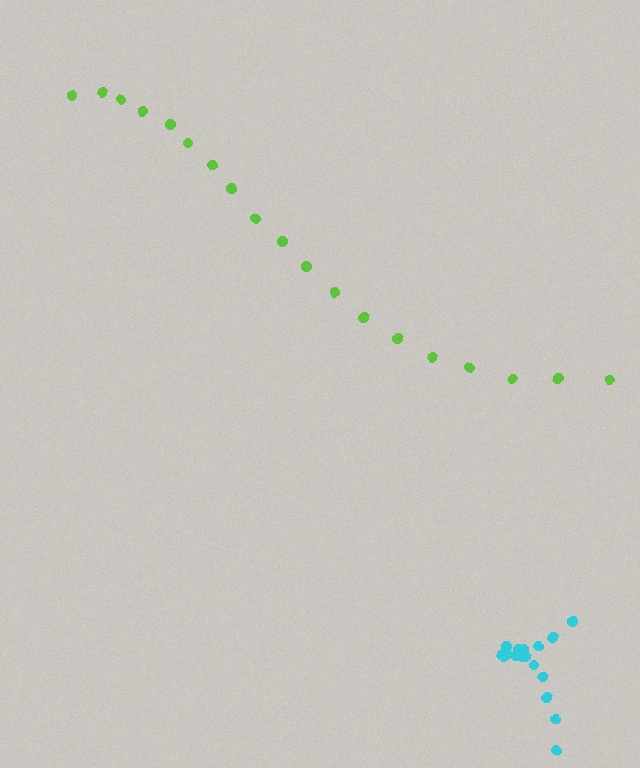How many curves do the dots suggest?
There are 2 distinct paths.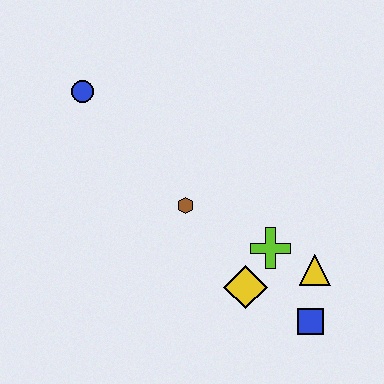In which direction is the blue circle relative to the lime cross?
The blue circle is to the left of the lime cross.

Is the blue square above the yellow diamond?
No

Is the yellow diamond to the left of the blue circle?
No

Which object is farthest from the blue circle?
The blue square is farthest from the blue circle.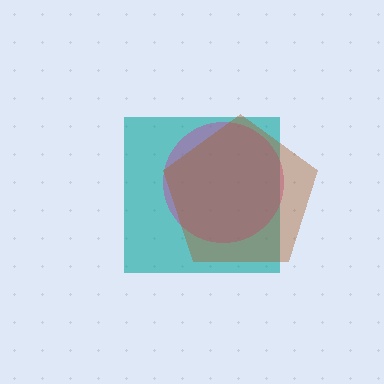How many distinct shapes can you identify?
There are 3 distinct shapes: a teal square, a magenta circle, a brown pentagon.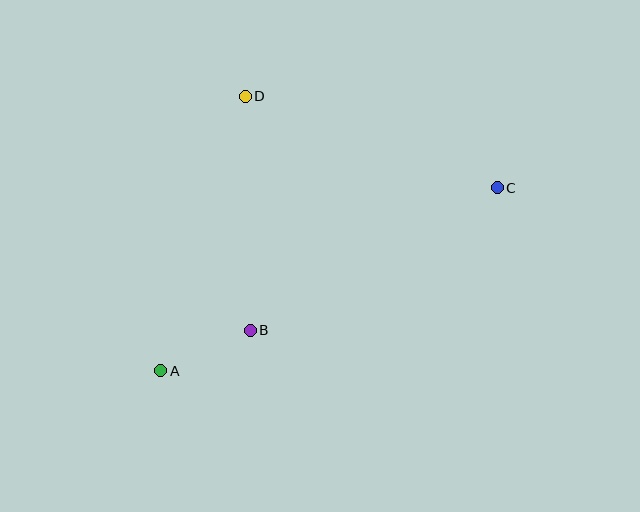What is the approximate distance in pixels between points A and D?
The distance between A and D is approximately 287 pixels.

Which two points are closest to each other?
Points A and B are closest to each other.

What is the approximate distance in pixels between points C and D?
The distance between C and D is approximately 268 pixels.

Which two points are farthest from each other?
Points A and C are farthest from each other.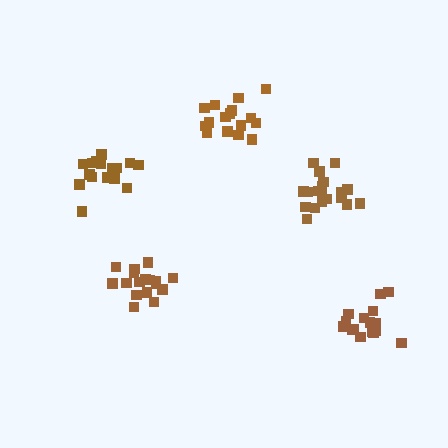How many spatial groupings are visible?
There are 5 spatial groupings.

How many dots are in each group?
Group 1: 17 dots, Group 2: 17 dots, Group 3: 19 dots, Group 4: 17 dots, Group 5: 17 dots (87 total).